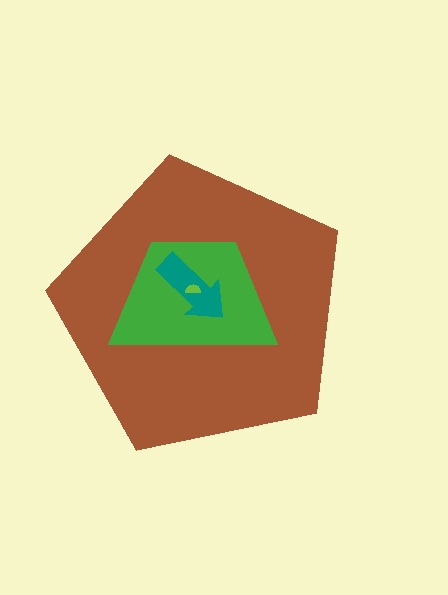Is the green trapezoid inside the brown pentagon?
Yes.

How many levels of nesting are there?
4.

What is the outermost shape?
The brown pentagon.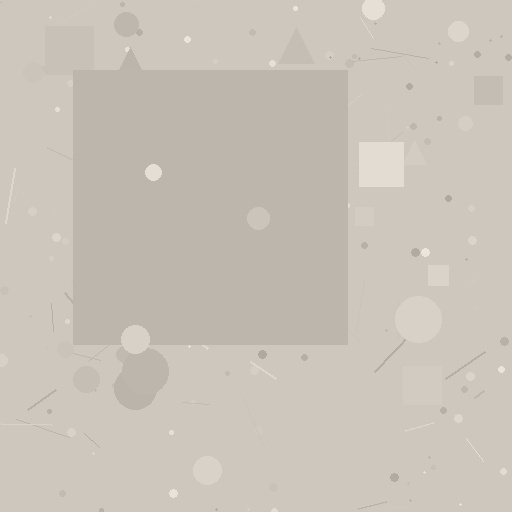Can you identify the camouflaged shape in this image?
The camouflaged shape is a square.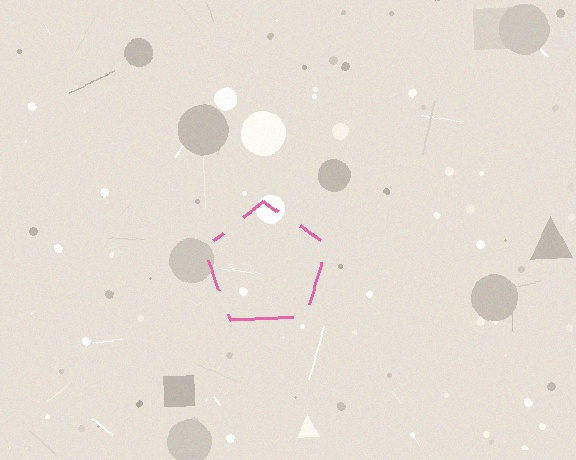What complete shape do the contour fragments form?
The contour fragments form a pentagon.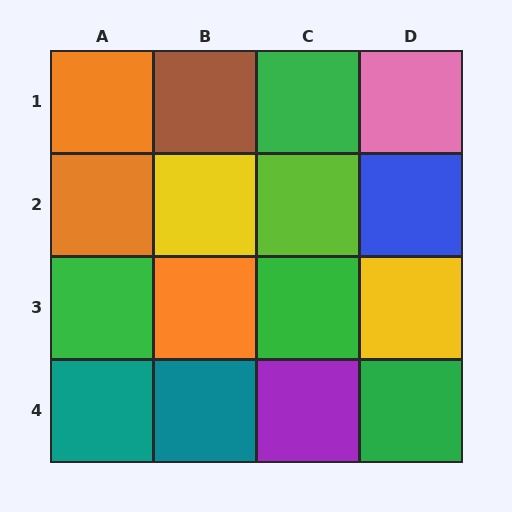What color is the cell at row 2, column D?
Blue.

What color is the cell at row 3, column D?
Yellow.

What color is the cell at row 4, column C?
Purple.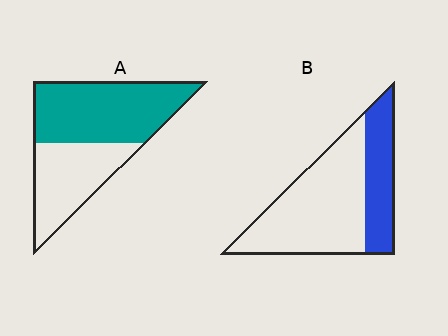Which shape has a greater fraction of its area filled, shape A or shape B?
Shape A.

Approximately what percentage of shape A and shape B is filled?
A is approximately 60% and B is approximately 30%.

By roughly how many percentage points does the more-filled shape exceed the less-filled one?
By roughly 25 percentage points (A over B).